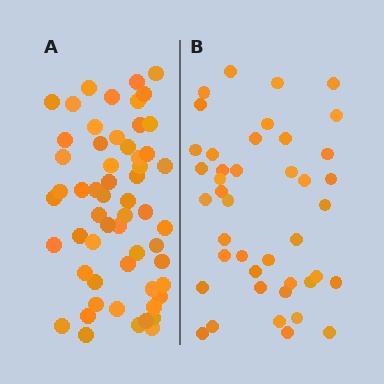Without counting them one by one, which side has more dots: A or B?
Region A (the left region) has more dots.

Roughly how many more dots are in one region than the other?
Region A has approximately 15 more dots than region B.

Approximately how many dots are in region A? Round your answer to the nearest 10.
About 60 dots. (The exact count is 57, which rounds to 60.)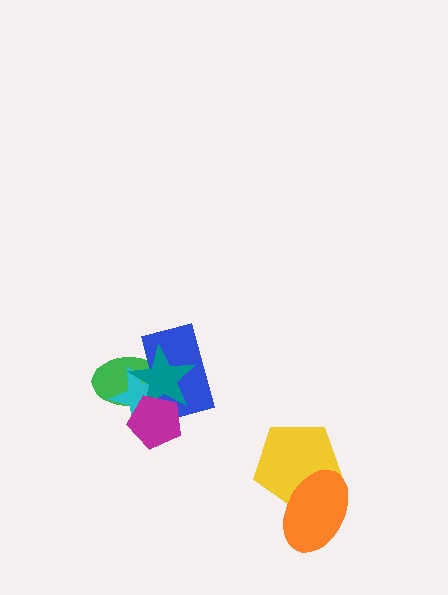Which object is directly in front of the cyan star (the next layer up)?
The teal star is directly in front of the cyan star.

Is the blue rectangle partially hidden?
Yes, it is partially covered by another shape.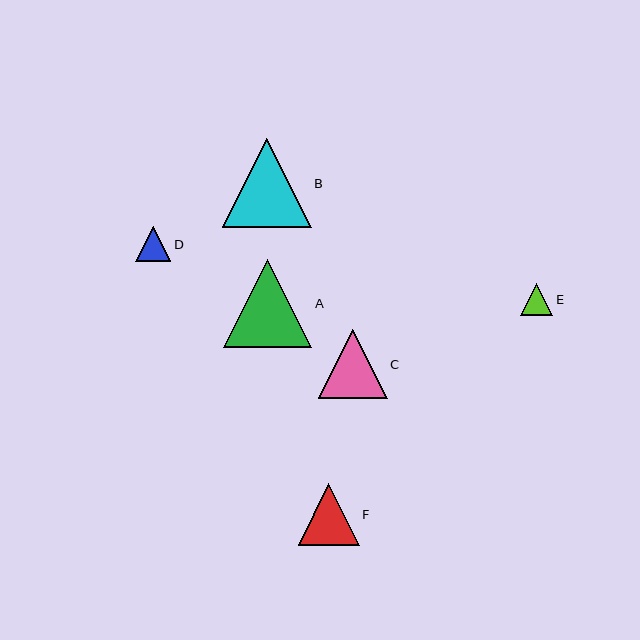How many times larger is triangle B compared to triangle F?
Triangle B is approximately 1.5 times the size of triangle F.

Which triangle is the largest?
Triangle B is the largest with a size of approximately 89 pixels.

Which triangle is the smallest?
Triangle E is the smallest with a size of approximately 32 pixels.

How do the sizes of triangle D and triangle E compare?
Triangle D and triangle E are approximately the same size.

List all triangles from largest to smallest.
From largest to smallest: B, A, C, F, D, E.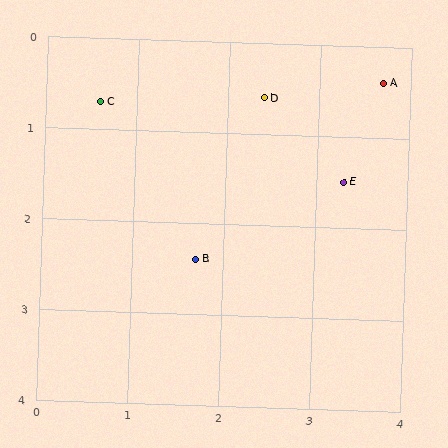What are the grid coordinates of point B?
Point B is at approximately (1.7, 2.4).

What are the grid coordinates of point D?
Point D is at approximately (2.4, 0.6).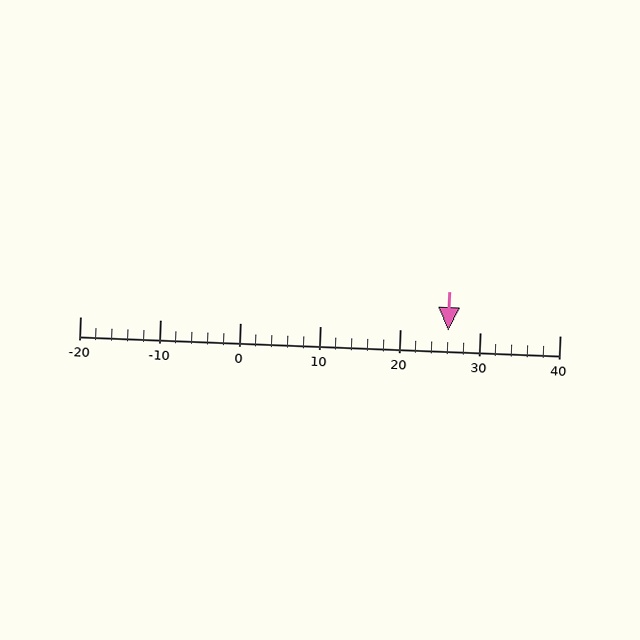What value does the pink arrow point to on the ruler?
The pink arrow points to approximately 26.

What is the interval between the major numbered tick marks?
The major tick marks are spaced 10 units apart.